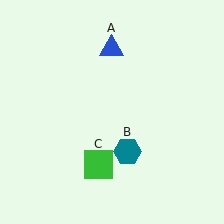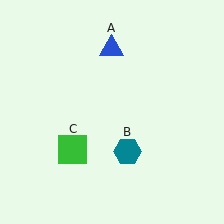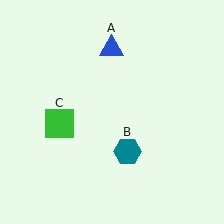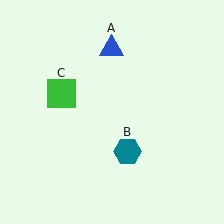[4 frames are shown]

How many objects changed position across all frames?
1 object changed position: green square (object C).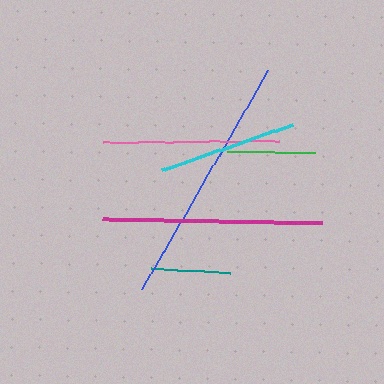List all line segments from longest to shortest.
From longest to shortest: blue, magenta, pink, cyan, green, teal.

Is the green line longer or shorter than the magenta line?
The magenta line is longer than the green line.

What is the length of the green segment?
The green segment is approximately 88 pixels long.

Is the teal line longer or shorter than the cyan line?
The cyan line is longer than the teal line.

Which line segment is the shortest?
The teal line is the shortest at approximately 79 pixels.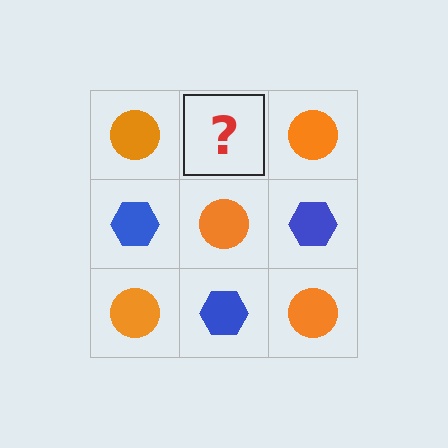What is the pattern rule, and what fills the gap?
The rule is that it alternates orange circle and blue hexagon in a checkerboard pattern. The gap should be filled with a blue hexagon.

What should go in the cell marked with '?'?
The missing cell should contain a blue hexagon.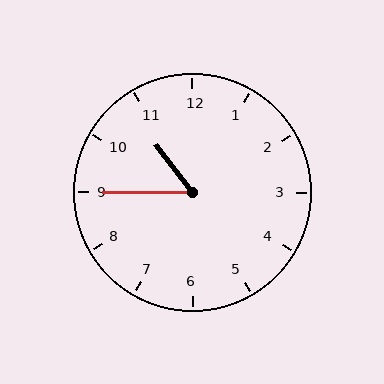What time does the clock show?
10:45.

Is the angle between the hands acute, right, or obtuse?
It is acute.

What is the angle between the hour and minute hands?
Approximately 52 degrees.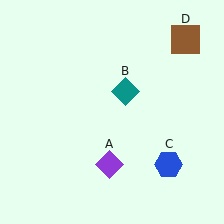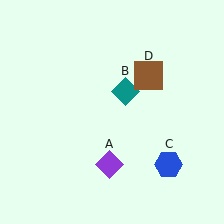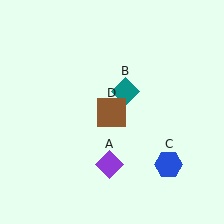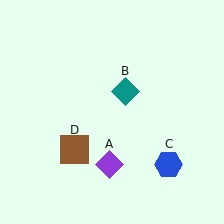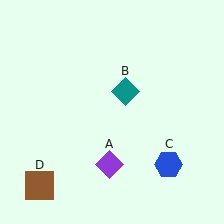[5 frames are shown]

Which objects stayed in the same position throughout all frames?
Purple diamond (object A) and teal diamond (object B) and blue hexagon (object C) remained stationary.